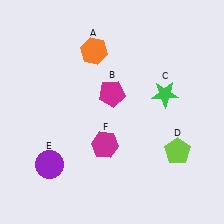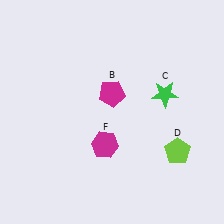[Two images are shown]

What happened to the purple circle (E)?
The purple circle (E) was removed in Image 2. It was in the bottom-left area of Image 1.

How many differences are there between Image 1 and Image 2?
There are 2 differences between the two images.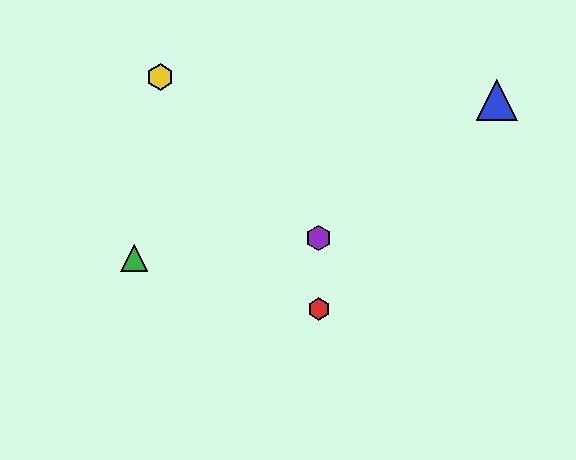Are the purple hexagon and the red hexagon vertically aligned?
Yes, both are at x≈319.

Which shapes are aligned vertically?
The red hexagon, the purple hexagon are aligned vertically.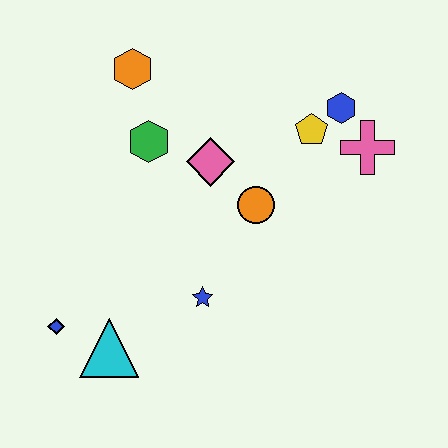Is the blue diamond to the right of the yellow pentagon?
No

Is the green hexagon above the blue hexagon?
No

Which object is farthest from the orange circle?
The blue diamond is farthest from the orange circle.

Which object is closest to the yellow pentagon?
The blue hexagon is closest to the yellow pentagon.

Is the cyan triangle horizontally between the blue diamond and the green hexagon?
Yes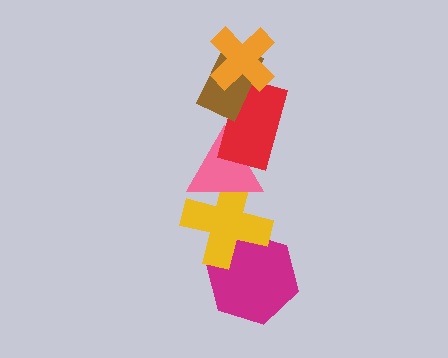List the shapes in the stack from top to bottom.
From top to bottom: the orange cross, the brown rectangle, the red rectangle, the pink triangle, the yellow cross, the magenta hexagon.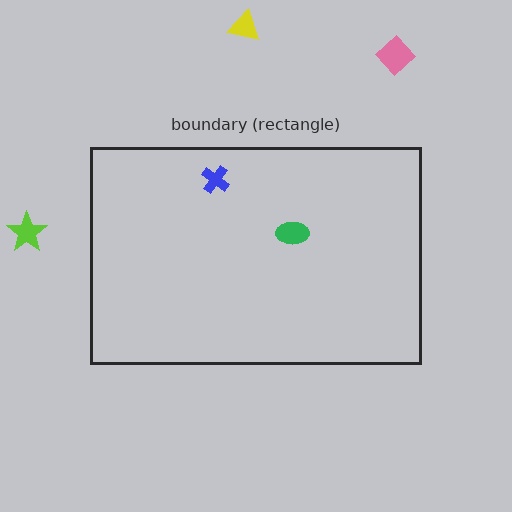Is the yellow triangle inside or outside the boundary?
Outside.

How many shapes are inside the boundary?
2 inside, 3 outside.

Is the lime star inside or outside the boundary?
Outside.